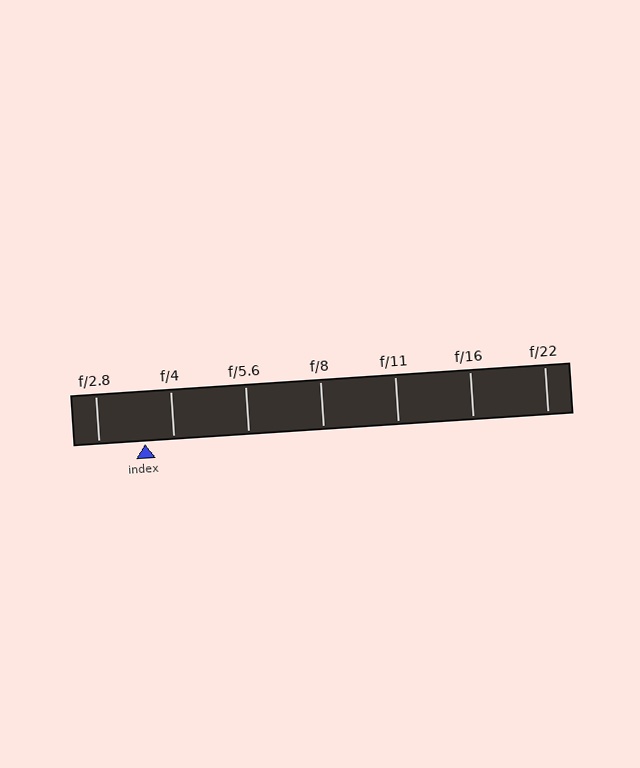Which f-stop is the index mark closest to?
The index mark is closest to f/4.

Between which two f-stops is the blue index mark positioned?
The index mark is between f/2.8 and f/4.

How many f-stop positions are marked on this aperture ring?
There are 7 f-stop positions marked.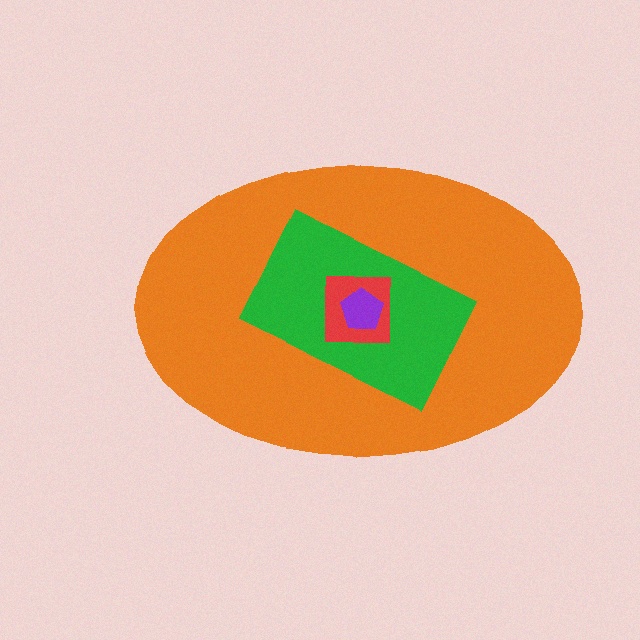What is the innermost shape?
The purple pentagon.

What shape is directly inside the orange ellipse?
The green rectangle.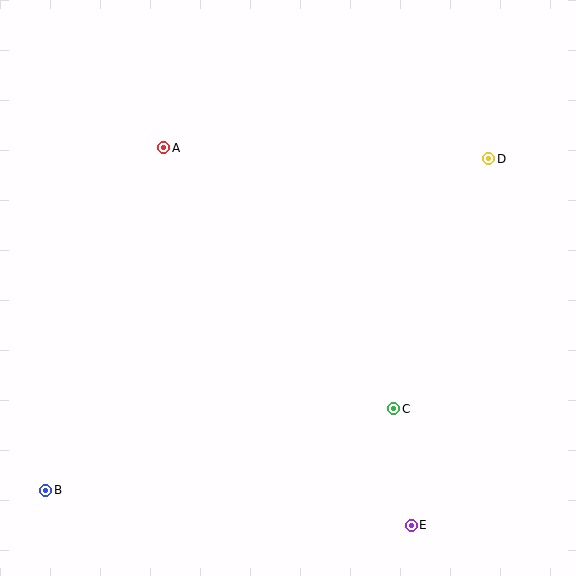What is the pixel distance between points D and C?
The distance between D and C is 267 pixels.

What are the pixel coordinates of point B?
Point B is at (46, 490).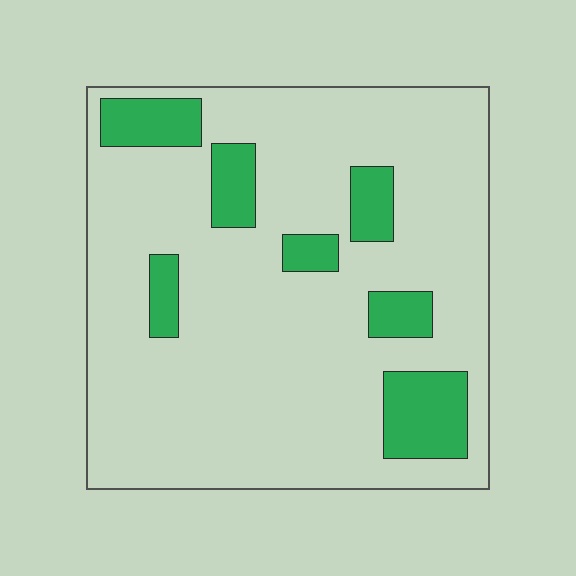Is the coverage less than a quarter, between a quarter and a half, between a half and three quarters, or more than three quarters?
Less than a quarter.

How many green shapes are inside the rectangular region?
7.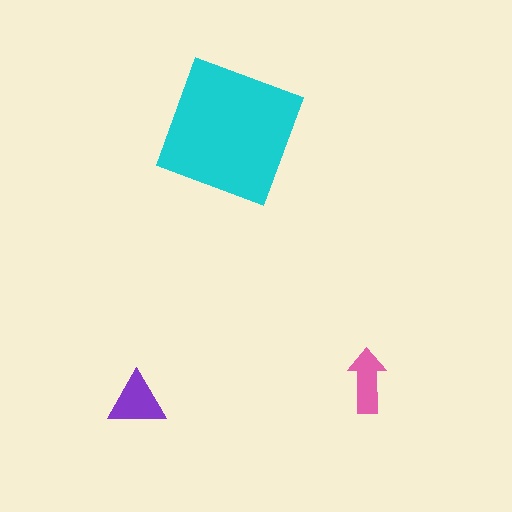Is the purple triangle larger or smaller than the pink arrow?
Larger.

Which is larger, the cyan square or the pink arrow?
The cyan square.